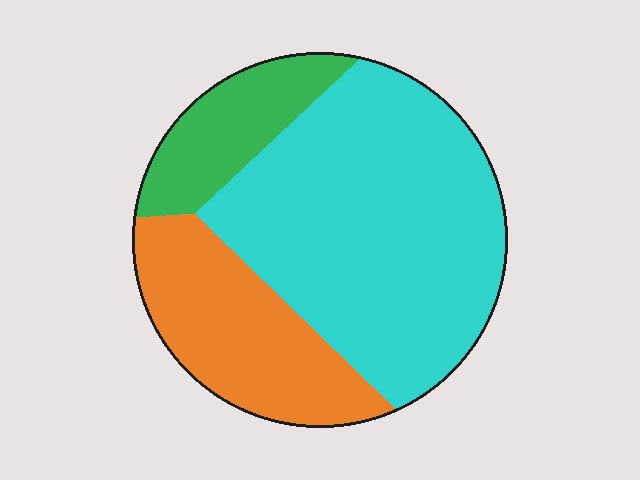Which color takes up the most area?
Cyan, at roughly 60%.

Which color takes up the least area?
Green, at roughly 15%.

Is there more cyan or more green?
Cyan.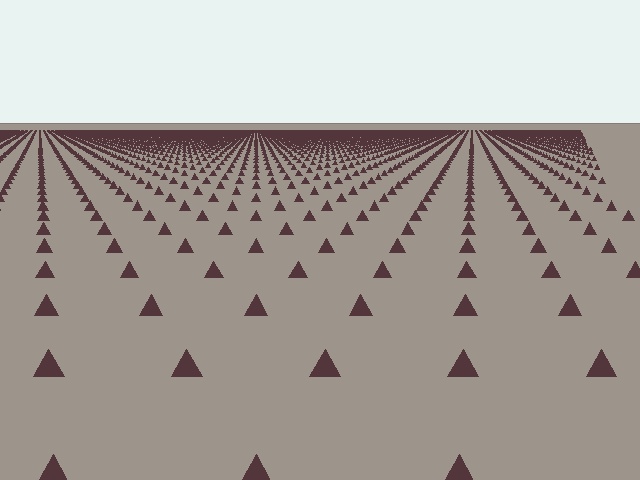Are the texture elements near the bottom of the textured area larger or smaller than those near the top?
Larger. Near the bottom, elements are closer to the viewer and appear at a bigger on-screen size.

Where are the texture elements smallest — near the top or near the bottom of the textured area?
Near the top.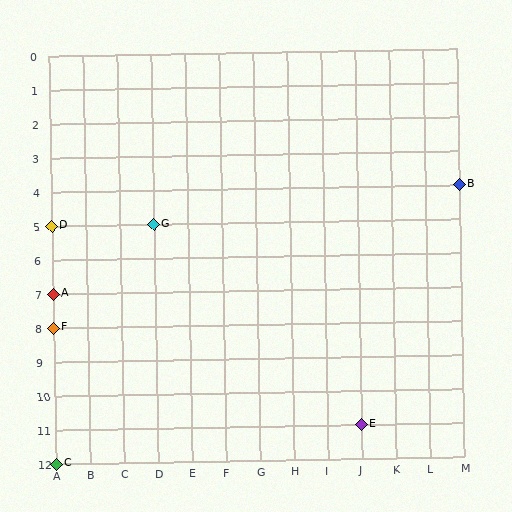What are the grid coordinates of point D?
Point D is at grid coordinates (A, 5).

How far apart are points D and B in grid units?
Points D and B are 12 columns and 1 row apart (about 12.0 grid units diagonally).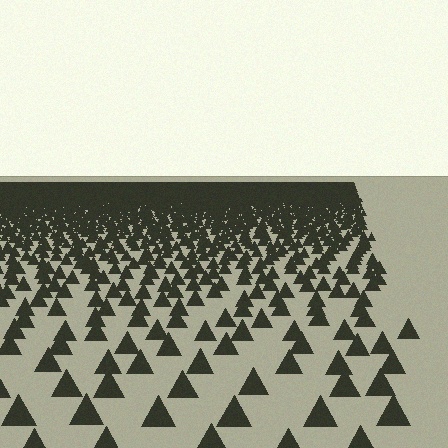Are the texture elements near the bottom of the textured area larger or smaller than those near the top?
Larger. Near the bottom, elements are closer to the viewer and appear at a bigger on-screen size.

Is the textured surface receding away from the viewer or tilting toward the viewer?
The surface is receding away from the viewer. Texture elements get smaller and denser toward the top.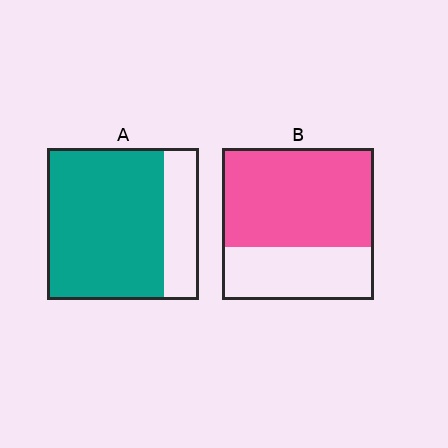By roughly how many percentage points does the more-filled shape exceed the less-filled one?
By roughly 10 percentage points (A over B).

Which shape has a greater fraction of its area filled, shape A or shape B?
Shape A.